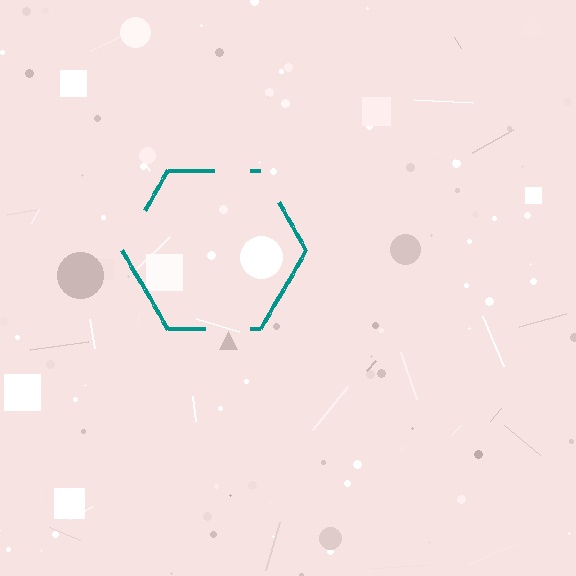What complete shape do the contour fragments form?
The contour fragments form a hexagon.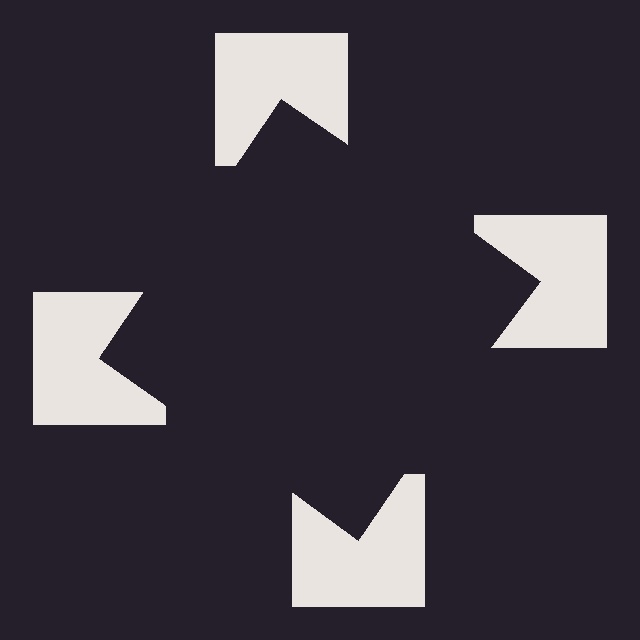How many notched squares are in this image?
There are 4 — one at each vertex of the illusory square.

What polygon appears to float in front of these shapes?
An illusory square — its edges are inferred from the aligned wedge cuts in the notched squares, not physically drawn.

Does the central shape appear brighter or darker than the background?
It typically appears slightly darker than the background, even though no actual brightness change is drawn.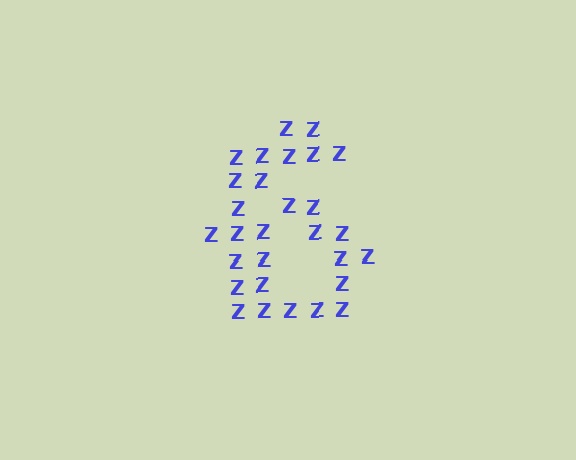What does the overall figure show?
The overall figure shows the digit 6.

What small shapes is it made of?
It is made of small letter Z's.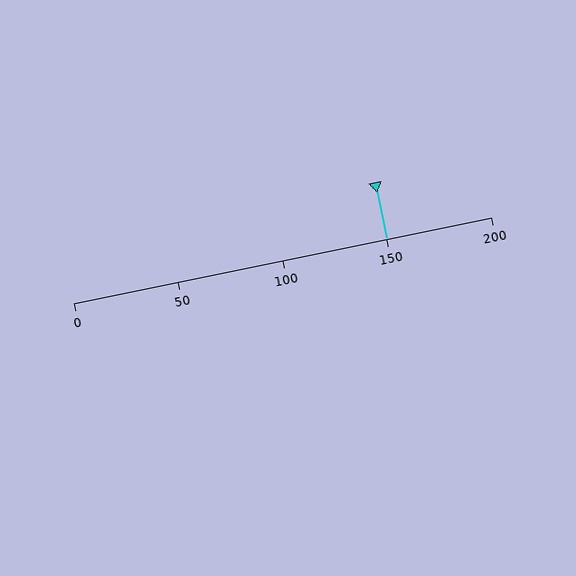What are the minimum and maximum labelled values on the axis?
The axis runs from 0 to 200.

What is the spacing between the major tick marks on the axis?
The major ticks are spaced 50 apart.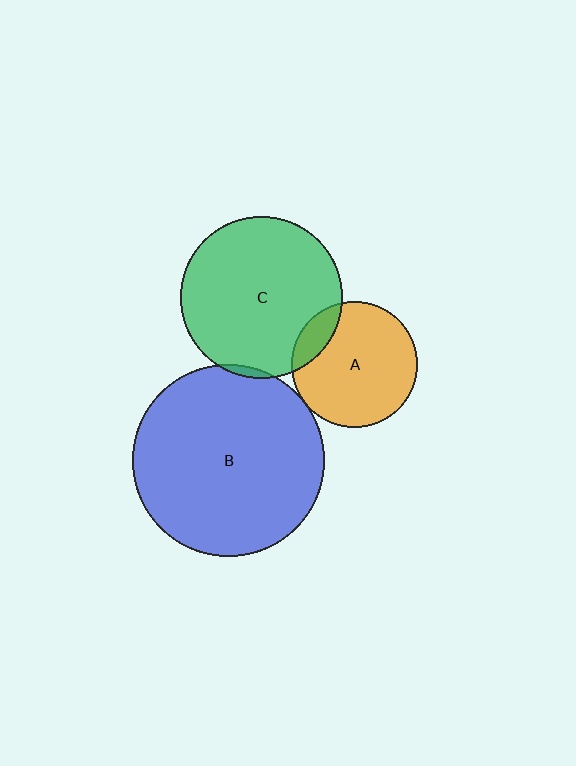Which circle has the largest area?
Circle B (blue).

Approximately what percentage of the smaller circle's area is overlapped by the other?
Approximately 5%.